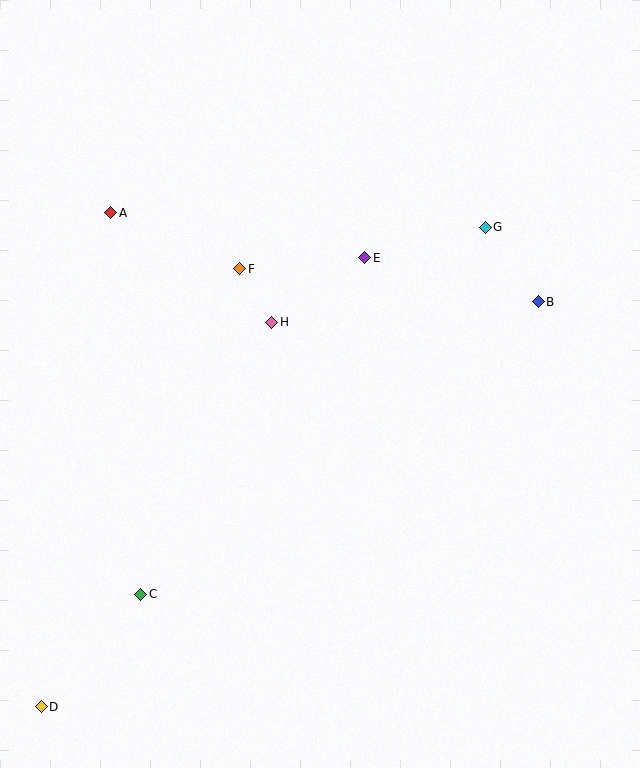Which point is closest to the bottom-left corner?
Point D is closest to the bottom-left corner.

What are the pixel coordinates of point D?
Point D is at (41, 707).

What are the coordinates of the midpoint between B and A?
The midpoint between B and A is at (324, 257).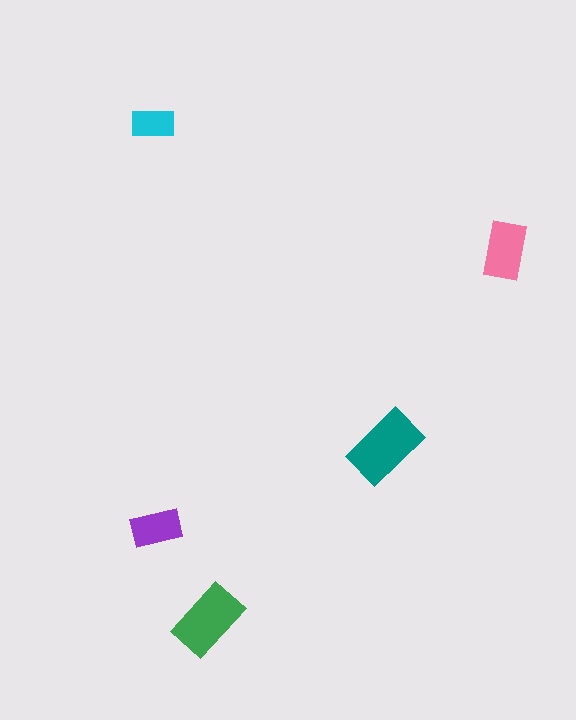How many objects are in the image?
There are 5 objects in the image.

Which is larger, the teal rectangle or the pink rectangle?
The teal one.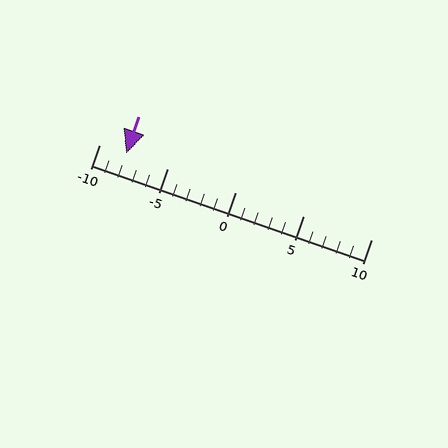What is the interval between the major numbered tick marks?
The major tick marks are spaced 5 units apart.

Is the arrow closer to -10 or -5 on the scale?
The arrow is closer to -10.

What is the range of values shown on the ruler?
The ruler shows values from -10 to 10.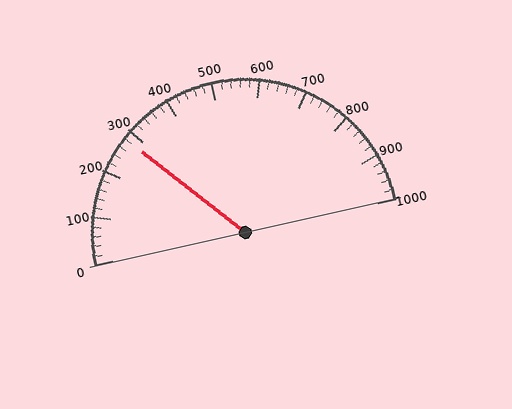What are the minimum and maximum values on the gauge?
The gauge ranges from 0 to 1000.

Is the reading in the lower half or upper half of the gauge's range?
The reading is in the lower half of the range (0 to 1000).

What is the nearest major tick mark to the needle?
The nearest major tick mark is 300.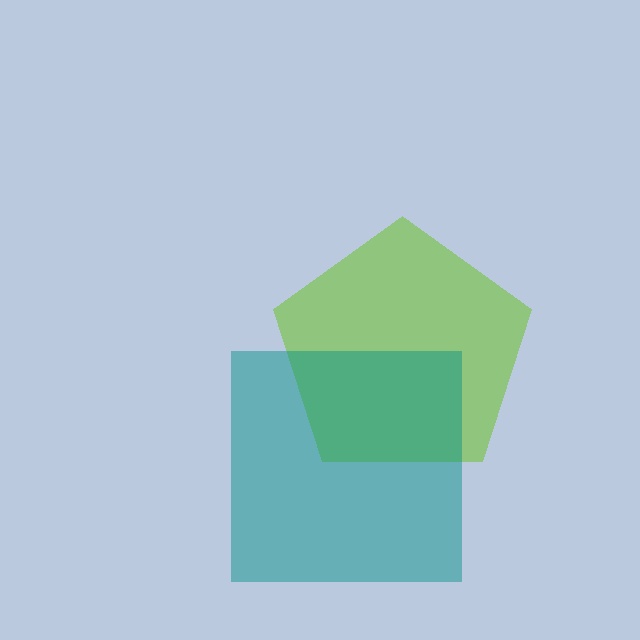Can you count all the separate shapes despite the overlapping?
Yes, there are 2 separate shapes.